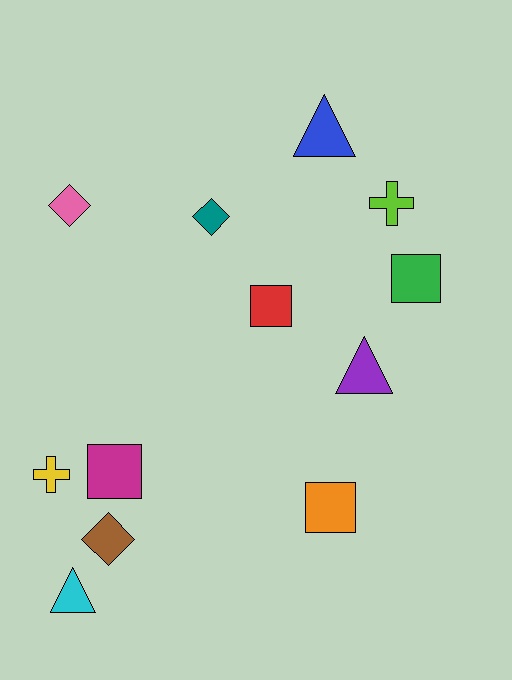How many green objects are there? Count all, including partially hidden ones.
There is 1 green object.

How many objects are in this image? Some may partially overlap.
There are 12 objects.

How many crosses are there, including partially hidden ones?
There are 2 crosses.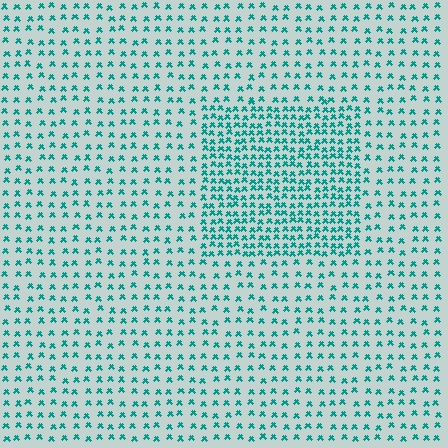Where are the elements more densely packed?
The elements are more densely packed inside the rectangle boundary.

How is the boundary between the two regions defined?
The boundary is defined by a change in element density (approximately 2.1x ratio). All elements are the same color, size, and shape.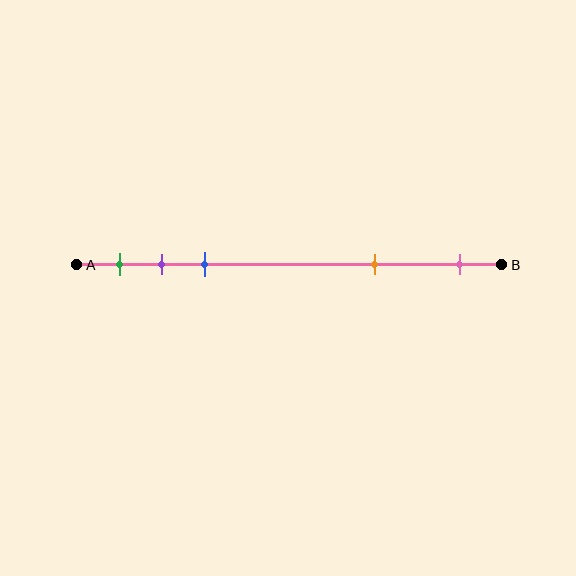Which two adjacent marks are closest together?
The purple and blue marks are the closest adjacent pair.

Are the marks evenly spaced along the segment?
No, the marks are not evenly spaced.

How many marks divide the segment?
There are 5 marks dividing the segment.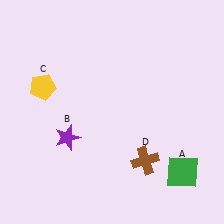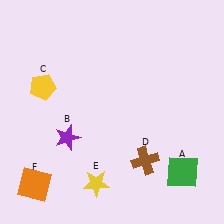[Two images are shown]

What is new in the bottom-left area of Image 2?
A yellow star (E) was added in the bottom-left area of Image 2.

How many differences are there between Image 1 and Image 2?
There are 2 differences between the two images.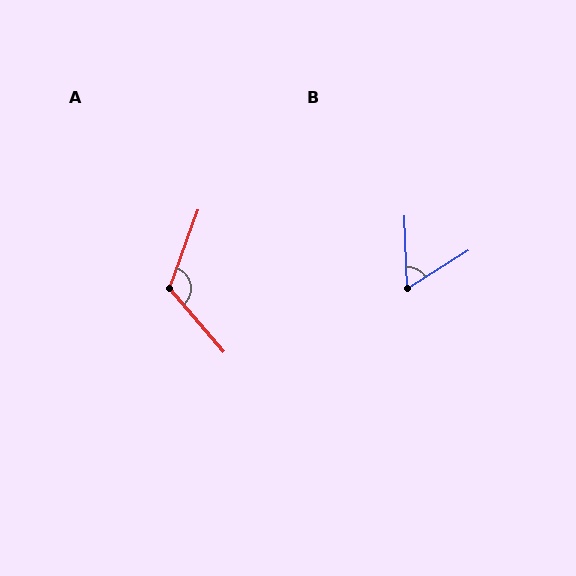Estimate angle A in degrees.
Approximately 119 degrees.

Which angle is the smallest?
B, at approximately 60 degrees.